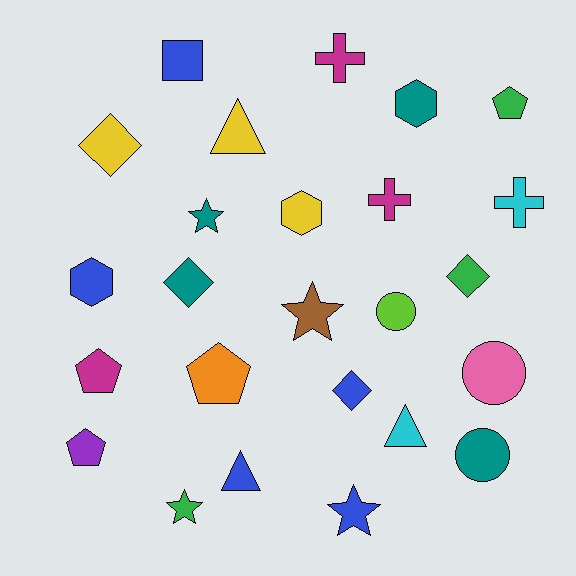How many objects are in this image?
There are 25 objects.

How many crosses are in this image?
There are 3 crosses.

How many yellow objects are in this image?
There are 3 yellow objects.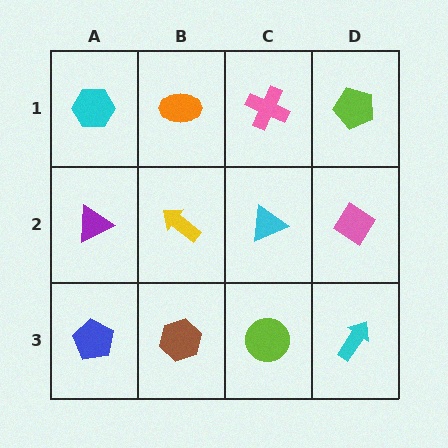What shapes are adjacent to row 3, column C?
A cyan triangle (row 2, column C), a brown hexagon (row 3, column B), a cyan arrow (row 3, column D).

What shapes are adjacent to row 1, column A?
A purple triangle (row 2, column A), an orange ellipse (row 1, column B).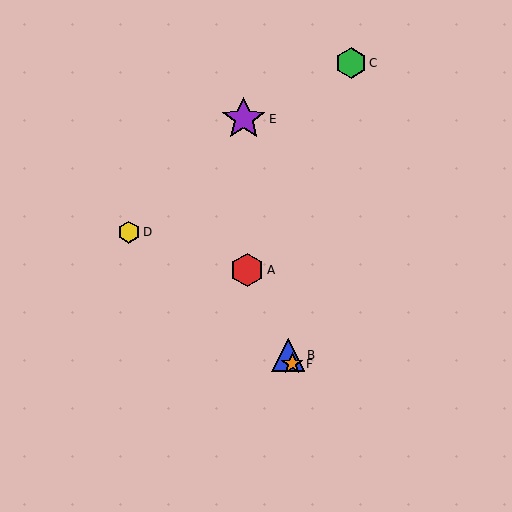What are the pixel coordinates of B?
Object B is at (288, 355).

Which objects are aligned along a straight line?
Objects A, B, F are aligned along a straight line.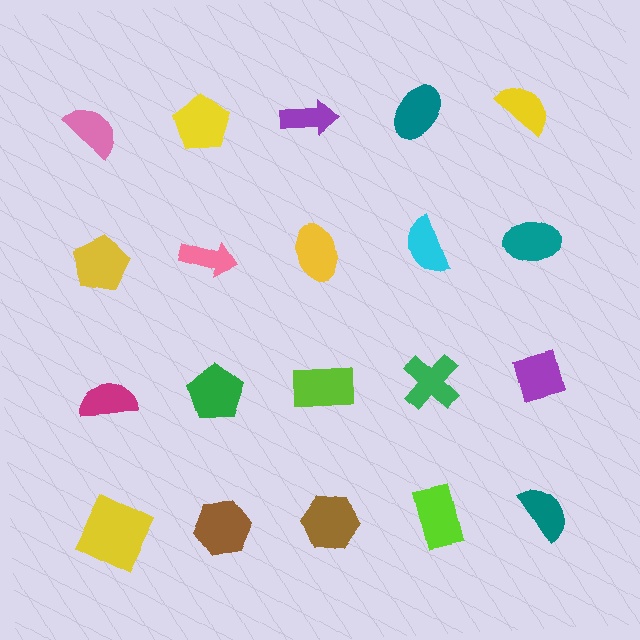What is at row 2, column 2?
A pink arrow.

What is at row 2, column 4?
A cyan semicircle.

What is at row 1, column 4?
A teal ellipse.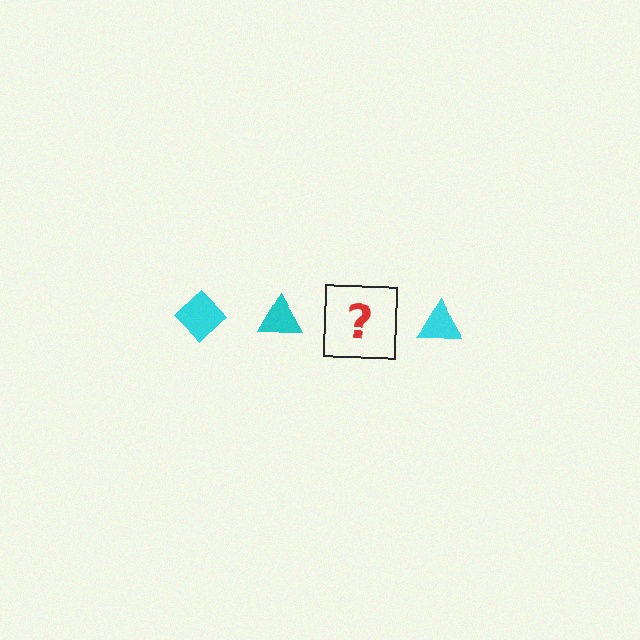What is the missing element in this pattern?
The missing element is a cyan diamond.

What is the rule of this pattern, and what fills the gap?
The rule is that the pattern cycles through diamond, triangle shapes in cyan. The gap should be filled with a cyan diamond.